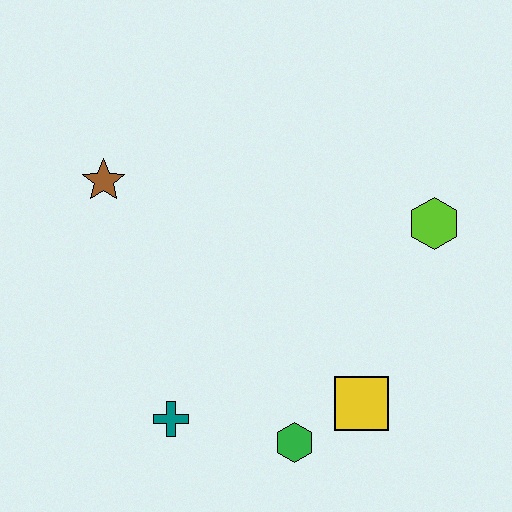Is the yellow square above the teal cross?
Yes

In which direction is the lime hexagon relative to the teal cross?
The lime hexagon is to the right of the teal cross.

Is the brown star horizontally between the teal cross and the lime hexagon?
No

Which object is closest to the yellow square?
The green hexagon is closest to the yellow square.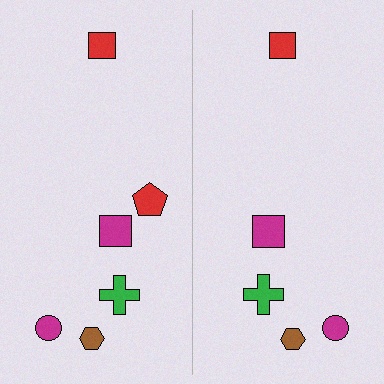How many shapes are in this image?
There are 11 shapes in this image.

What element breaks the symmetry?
A red pentagon is missing from the right side.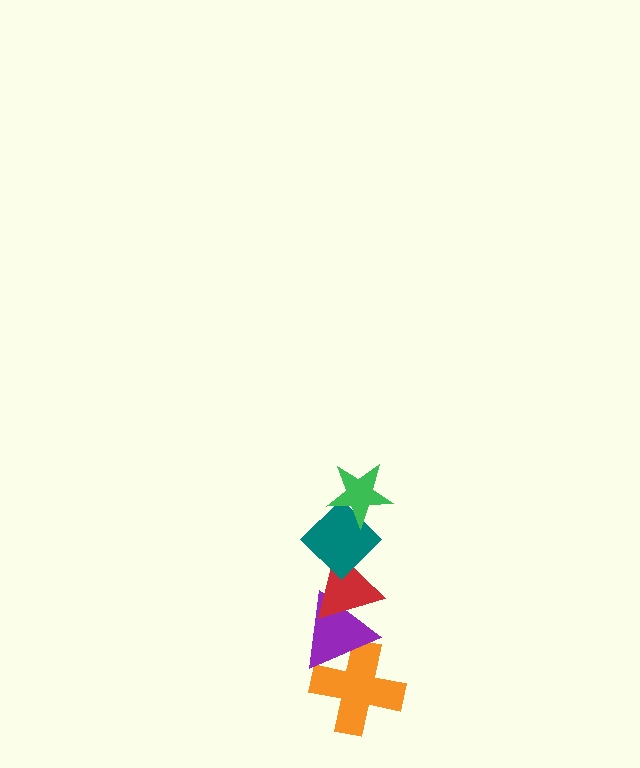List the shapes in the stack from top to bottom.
From top to bottom: the green star, the teal diamond, the red triangle, the purple triangle, the orange cross.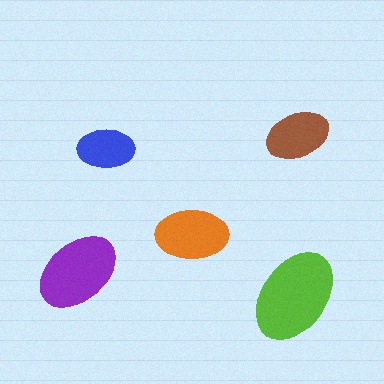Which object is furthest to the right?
The brown ellipse is rightmost.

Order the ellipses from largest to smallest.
the lime one, the purple one, the orange one, the brown one, the blue one.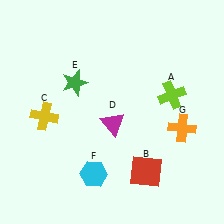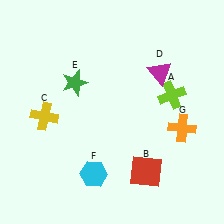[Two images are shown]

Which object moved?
The magenta triangle (D) moved up.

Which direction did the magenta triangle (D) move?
The magenta triangle (D) moved up.